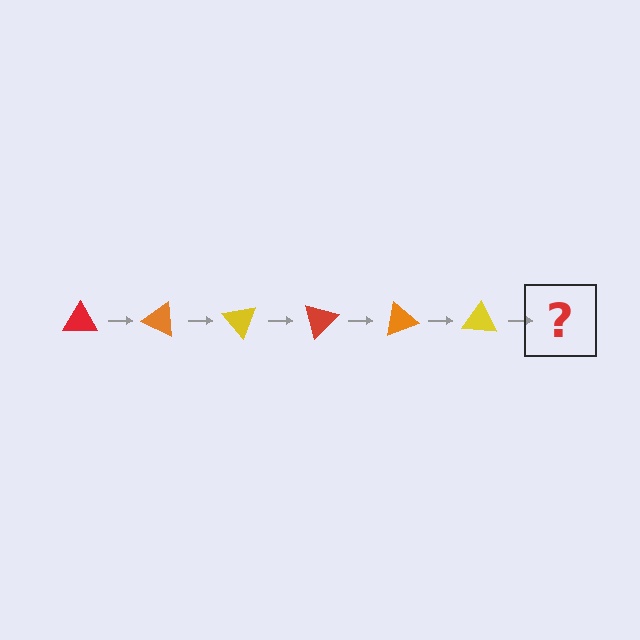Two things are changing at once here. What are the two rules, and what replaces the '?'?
The two rules are that it rotates 25 degrees each step and the color cycles through red, orange, and yellow. The '?' should be a red triangle, rotated 150 degrees from the start.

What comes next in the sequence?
The next element should be a red triangle, rotated 150 degrees from the start.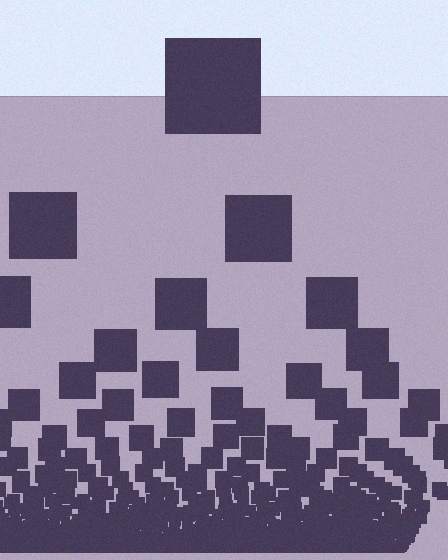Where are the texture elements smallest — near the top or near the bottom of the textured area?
Near the bottom.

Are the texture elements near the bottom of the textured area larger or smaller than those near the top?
Smaller. The gradient is inverted — elements near the bottom are smaller and denser.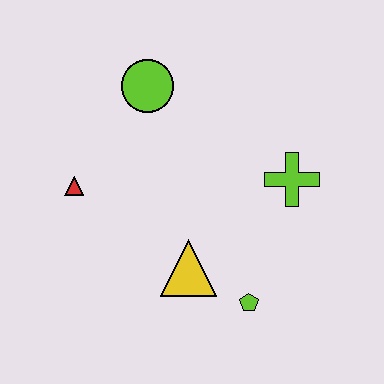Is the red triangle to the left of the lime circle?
Yes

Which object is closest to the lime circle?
The red triangle is closest to the lime circle.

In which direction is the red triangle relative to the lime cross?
The red triangle is to the left of the lime cross.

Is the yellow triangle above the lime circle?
No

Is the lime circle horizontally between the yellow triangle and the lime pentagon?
No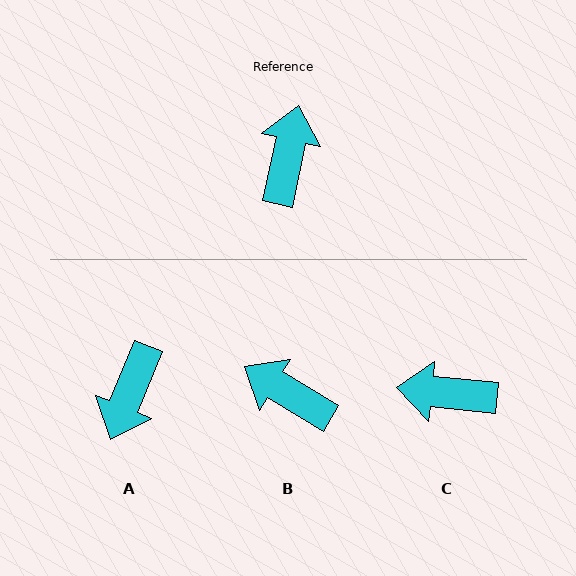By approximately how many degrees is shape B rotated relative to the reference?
Approximately 71 degrees counter-clockwise.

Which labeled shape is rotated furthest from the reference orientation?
A, about 170 degrees away.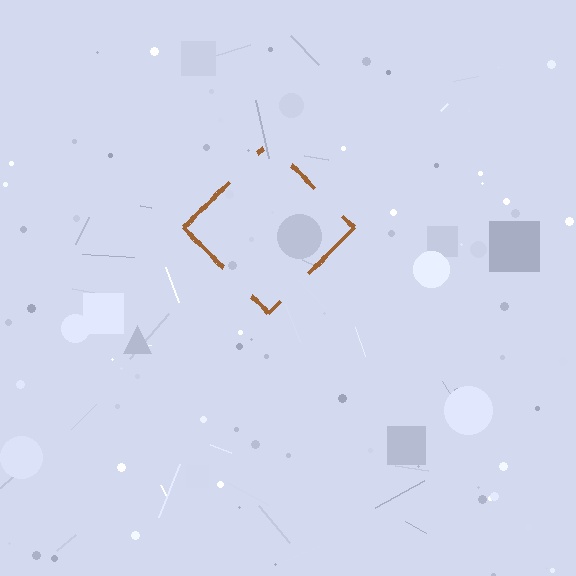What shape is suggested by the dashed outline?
The dashed outline suggests a diamond.